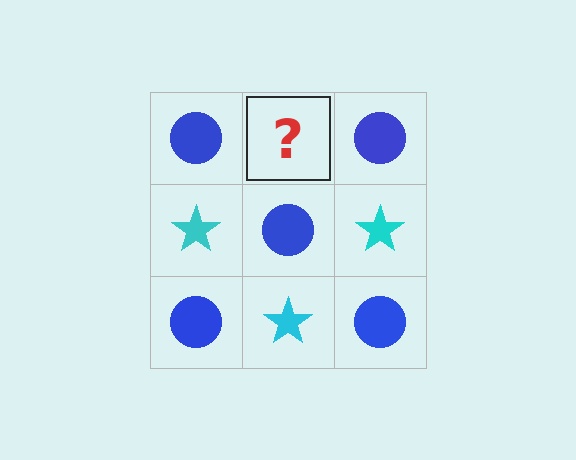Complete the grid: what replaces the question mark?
The question mark should be replaced with a cyan star.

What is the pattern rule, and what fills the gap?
The rule is that it alternates blue circle and cyan star in a checkerboard pattern. The gap should be filled with a cyan star.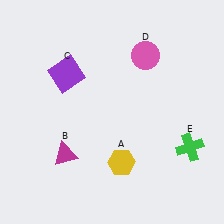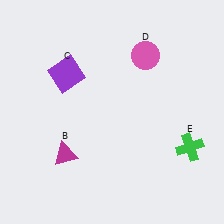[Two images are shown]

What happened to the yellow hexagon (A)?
The yellow hexagon (A) was removed in Image 2. It was in the bottom-right area of Image 1.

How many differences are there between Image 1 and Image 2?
There is 1 difference between the two images.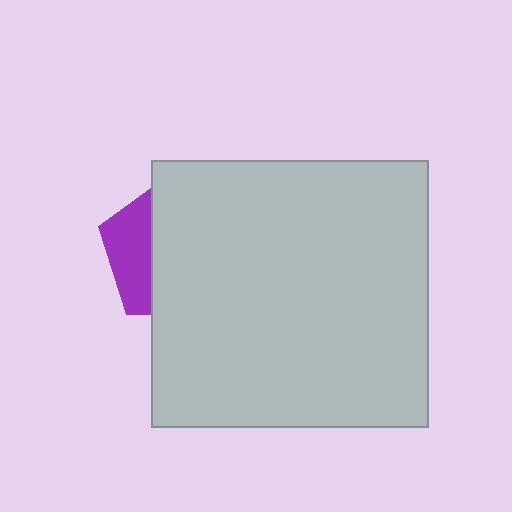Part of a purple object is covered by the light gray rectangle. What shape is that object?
It is a pentagon.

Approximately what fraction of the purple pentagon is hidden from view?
Roughly 69% of the purple pentagon is hidden behind the light gray rectangle.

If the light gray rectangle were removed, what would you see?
You would see the complete purple pentagon.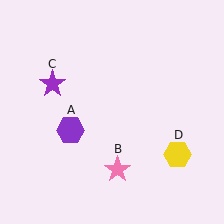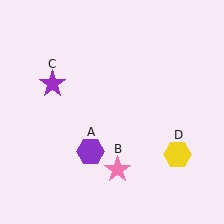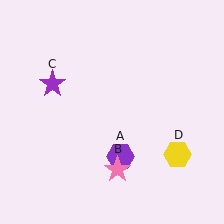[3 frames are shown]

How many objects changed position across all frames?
1 object changed position: purple hexagon (object A).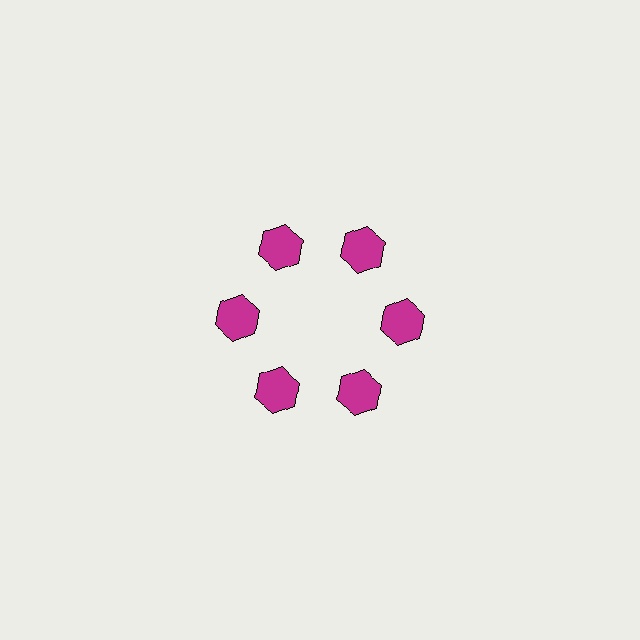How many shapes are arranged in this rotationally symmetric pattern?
There are 6 shapes, arranged in 6 groups of 1.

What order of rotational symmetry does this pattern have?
This pattern has 6-fold rotational symmetry.